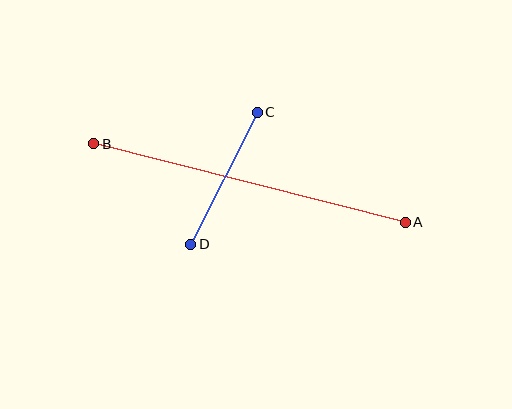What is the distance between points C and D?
The distance is approximately 148 pixels.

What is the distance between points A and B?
The distance is approximately 321 pixels.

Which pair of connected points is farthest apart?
Points A and B are farthest apart.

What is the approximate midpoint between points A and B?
The midpoint is at approximately (249, 183) pixels.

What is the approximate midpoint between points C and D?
The midpoint is at approximately (224, 178) pixels.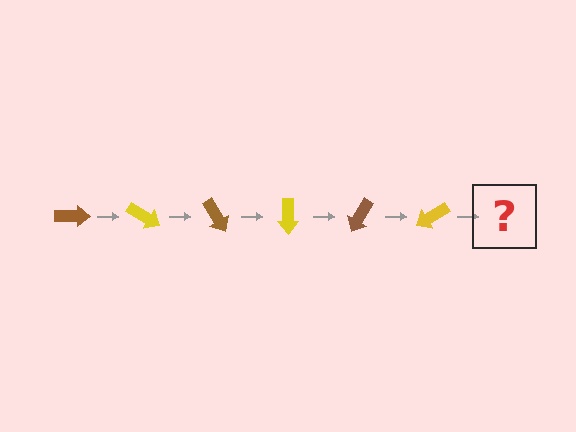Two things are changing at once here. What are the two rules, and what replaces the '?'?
The two rules are that it rotates 30 degrees each step and the color cycles through brown and yellow. The '?' should be a brown arrow, rotated 180 degrees from the start.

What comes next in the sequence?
The next element should be a brown arrow, rotated 180 degrees from the start.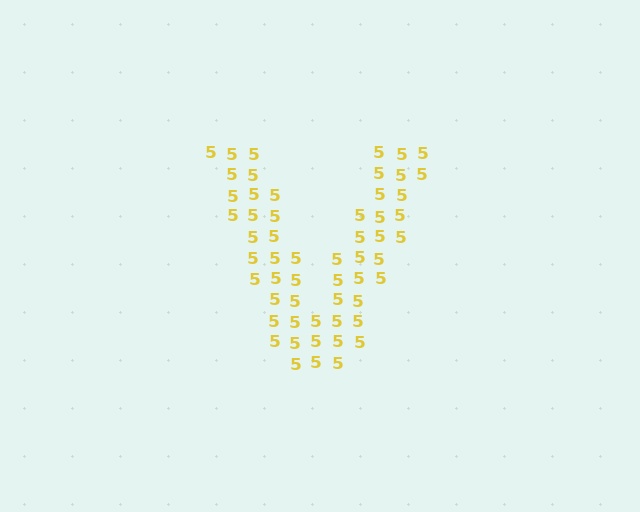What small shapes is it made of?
It is made of small digit 5's.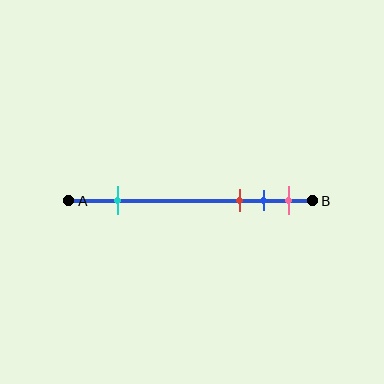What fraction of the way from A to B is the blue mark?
The blue mark is approximately 80% (0.8) of the way from A to B.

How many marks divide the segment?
There are 4 marks dividing the segment.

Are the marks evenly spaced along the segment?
No, the marks are not evenly spaced.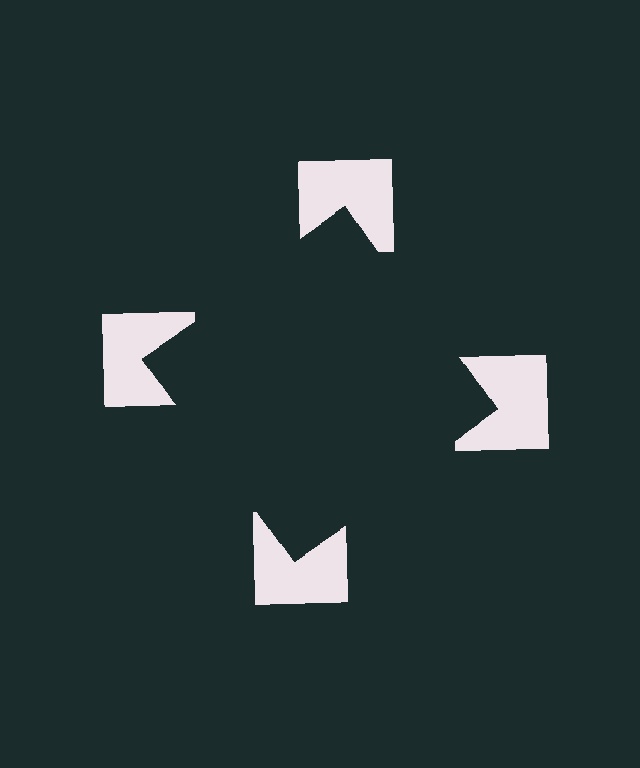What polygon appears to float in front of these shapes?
An illusory square — its edges are inferred from the aligned wedge cuts in the notched squares, not physically drawn.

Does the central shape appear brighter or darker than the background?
It typically appears slightly darker than the background, even though no actual brightness change is drawn.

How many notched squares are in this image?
There are 4 — one at each vertex of the illusory square.